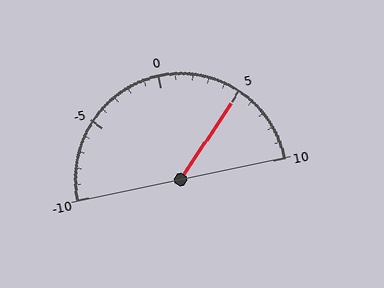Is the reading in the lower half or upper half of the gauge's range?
The reading is in the upper half of the range (-10 to 10).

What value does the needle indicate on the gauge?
The needle indicates approximately 5.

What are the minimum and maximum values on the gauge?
The gauge ranges from -10 to 10.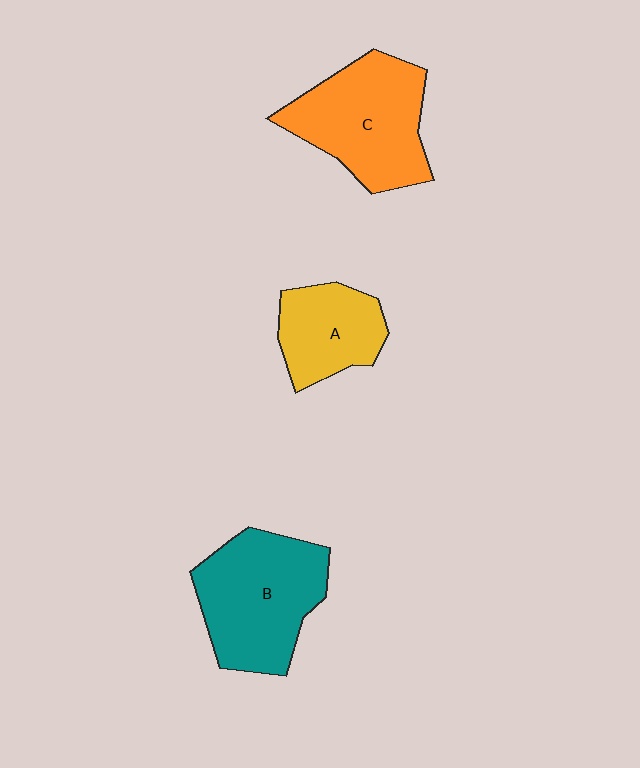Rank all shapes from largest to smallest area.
From largest to smallest: B (teal), C (orange), A (yellow).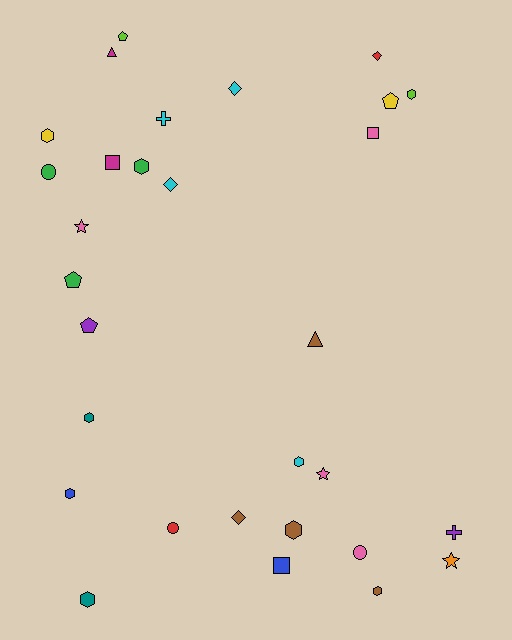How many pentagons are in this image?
There are 4 pentagons.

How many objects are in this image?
There are 30 objects.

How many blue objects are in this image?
There are 2 blue objects.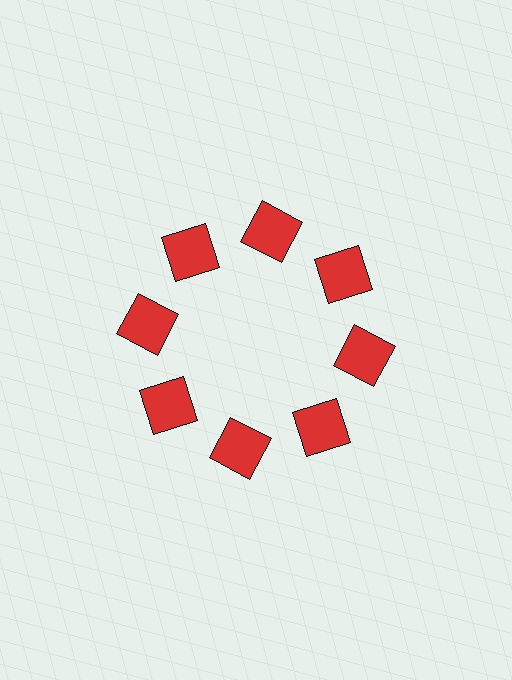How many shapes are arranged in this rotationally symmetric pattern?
There are 8 shapes, arranged in 8 groups of 1.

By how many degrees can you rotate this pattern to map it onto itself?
The pattern maps onto itself every 45 degrees of rotation.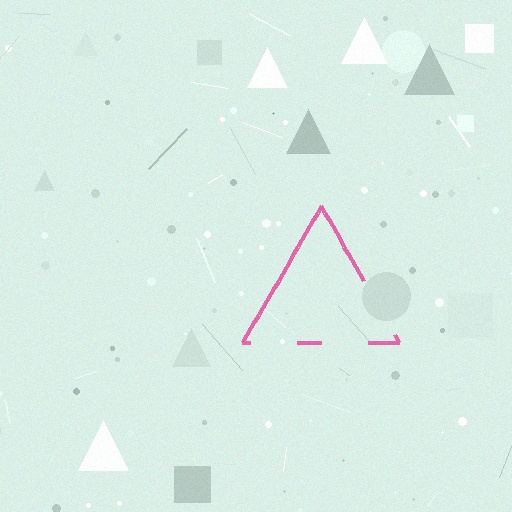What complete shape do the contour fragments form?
The contour fragments form a triangle.